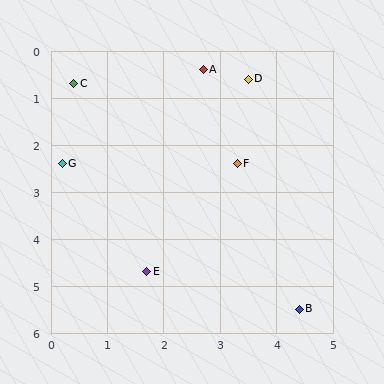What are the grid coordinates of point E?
Point E is at approximately (1.7, 4.7).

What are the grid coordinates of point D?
Point D is at approximately (3.5, 0.6).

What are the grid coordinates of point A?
Point A is at approximately (2.7, 0.4).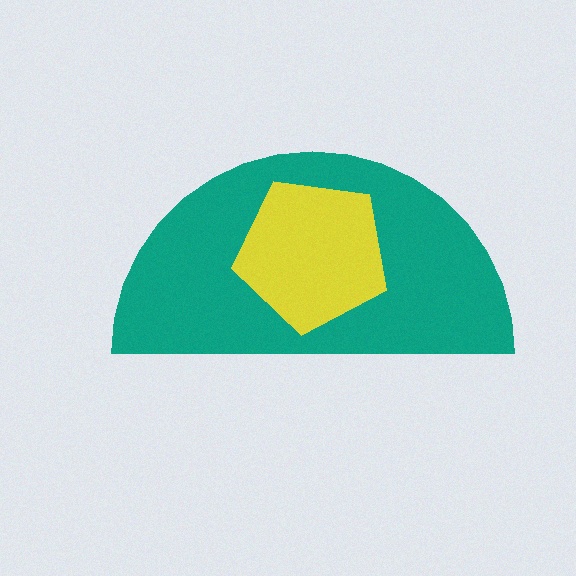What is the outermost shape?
The teal semicircle.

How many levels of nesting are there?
2.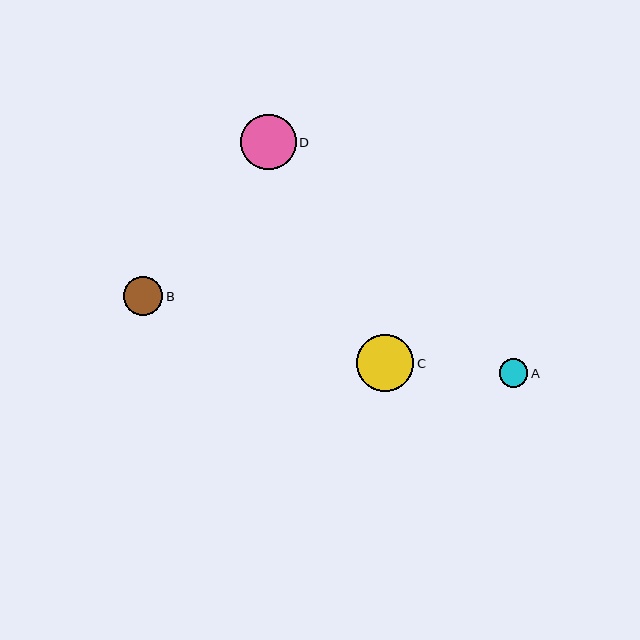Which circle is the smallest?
Circle A is the smallest with a size of approximately 29 pixels.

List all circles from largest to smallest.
From largest to smallest: C, D, B, A.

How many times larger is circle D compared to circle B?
Circle D is approximately 1.4 times the size of circle B.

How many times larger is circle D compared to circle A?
Circle D is approximately 1.9 times the size of circle A.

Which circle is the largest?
Circle C is the largest with a size of approximately 58 pixels.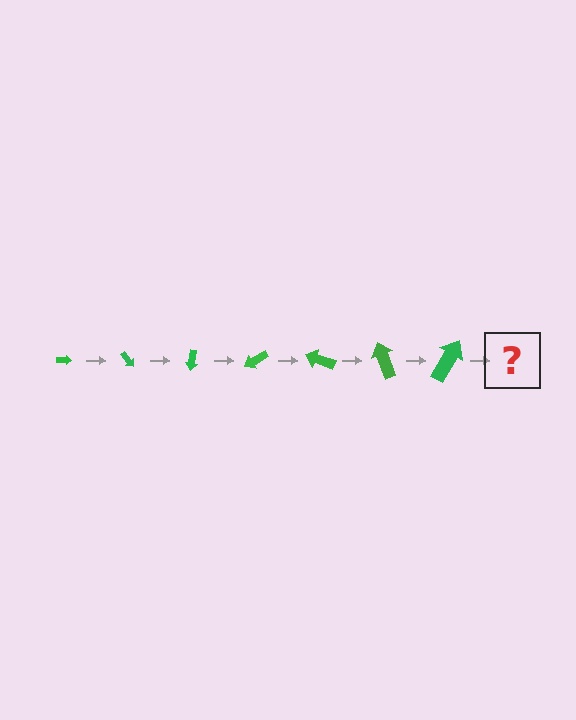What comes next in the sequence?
The next element should be an arrow, larger than the previous one and rotated 350 degrees from the start.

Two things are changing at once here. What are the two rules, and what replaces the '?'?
The two rules are that the arrow grows larger each step and it rotates 50 degrees each step. The '?' should be an arrow, larger than the previous one and rotated 350 degrees from the start.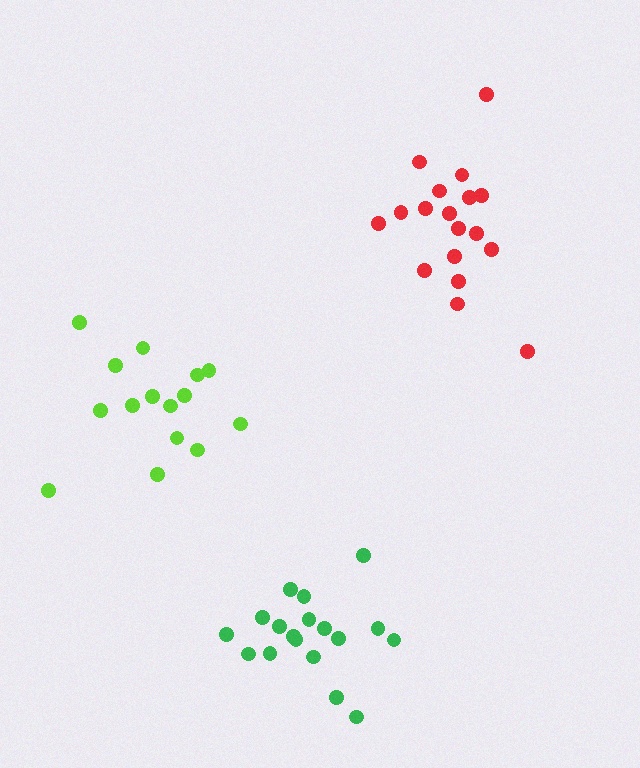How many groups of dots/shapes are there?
There are 3 groups.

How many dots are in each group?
Group 1: 18 dots, Group 2: 15 dots, Group 3: 18 dots (51 total).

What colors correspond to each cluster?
The clusters are colored: red, lime, green.